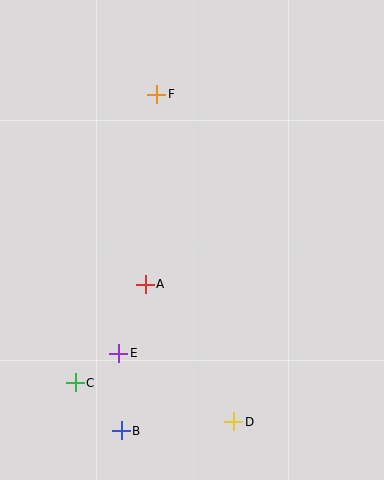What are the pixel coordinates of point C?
Point C is at (75, 383).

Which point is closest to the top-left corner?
Point F is closest to the top-left corner.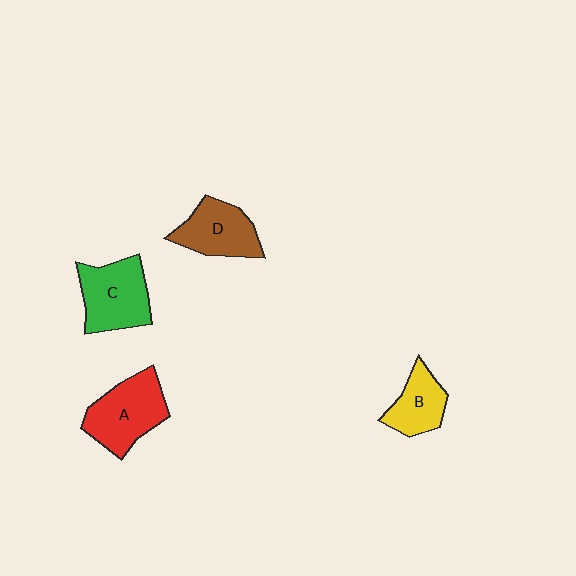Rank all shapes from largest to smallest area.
From largest to smallest: A (red), C (green), D (brown), B (yellow).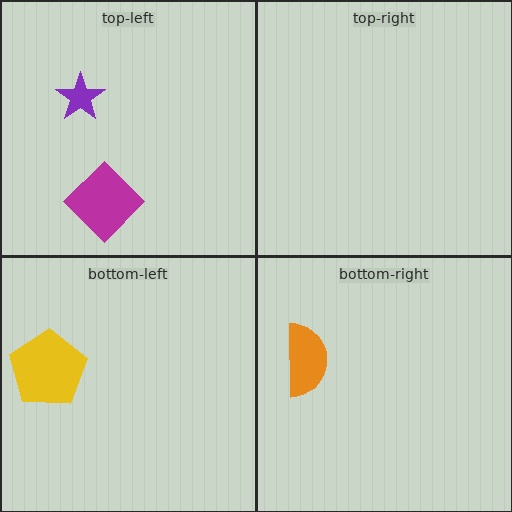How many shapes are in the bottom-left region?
1.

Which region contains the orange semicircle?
The bottom-right region.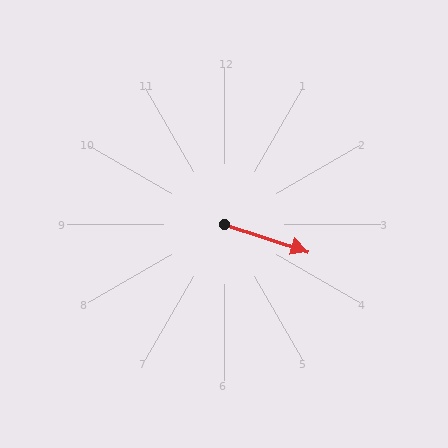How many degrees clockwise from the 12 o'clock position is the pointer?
Approximately 108 degrees.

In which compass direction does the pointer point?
East.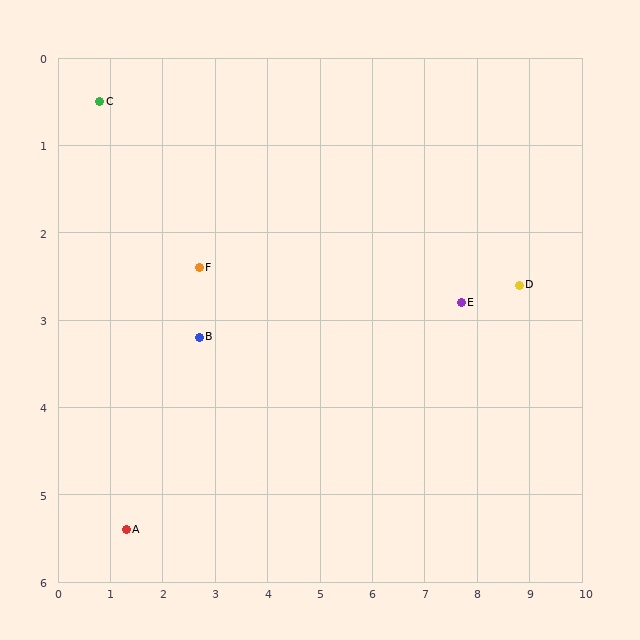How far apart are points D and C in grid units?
Points D and C are about 8.3 grid units apart.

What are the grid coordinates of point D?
Point D is at approximately (8.8, 2.6).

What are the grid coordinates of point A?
Point A is at approximately (1.3, 5.4).